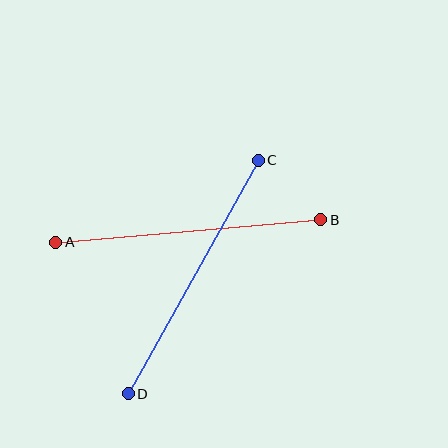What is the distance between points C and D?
The distance is approximately 267 pixels.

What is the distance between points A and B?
The distance is approximately 266 pixels.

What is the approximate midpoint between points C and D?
The midpoint is at approximately (193, 277) pixels.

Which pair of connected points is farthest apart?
Points C and D are farthest apart.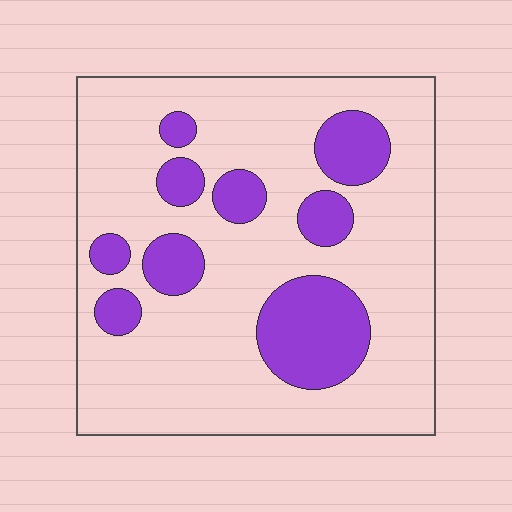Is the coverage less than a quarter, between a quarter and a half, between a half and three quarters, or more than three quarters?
Less than a quarter.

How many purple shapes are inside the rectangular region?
9.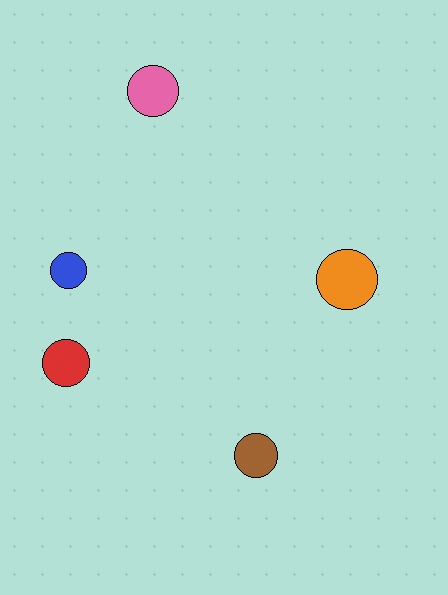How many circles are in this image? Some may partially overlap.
There are 5 circles.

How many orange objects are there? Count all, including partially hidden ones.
There is 1 orange object.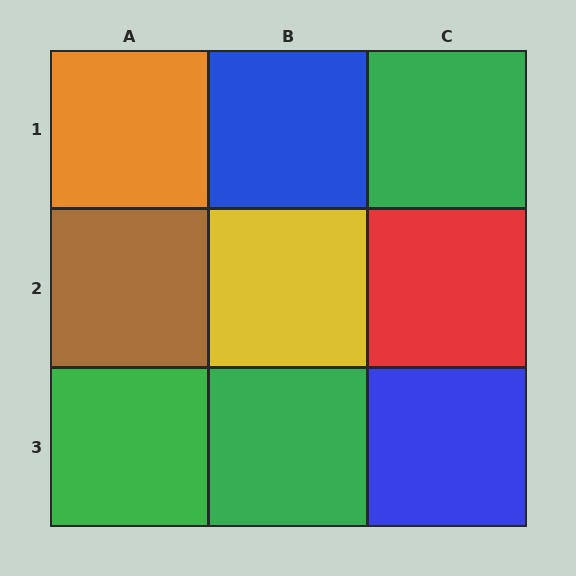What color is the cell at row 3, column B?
Green.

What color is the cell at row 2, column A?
Brown.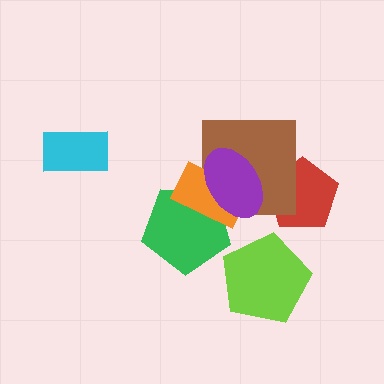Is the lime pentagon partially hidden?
No, no other shape covers it.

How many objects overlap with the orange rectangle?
3 objects overlap with the orange rectangle.